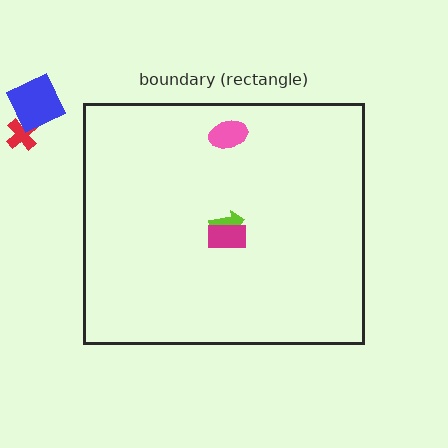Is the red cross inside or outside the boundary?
Outside.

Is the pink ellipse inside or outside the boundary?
Inside.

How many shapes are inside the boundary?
3 inside, 2 outside.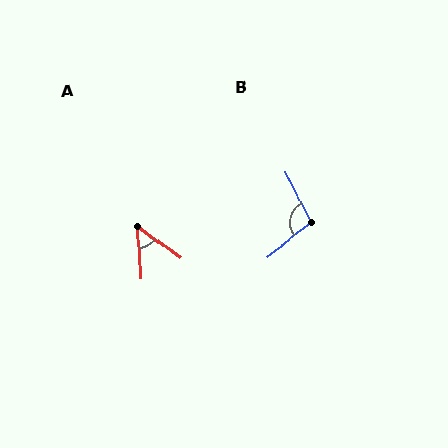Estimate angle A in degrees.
Approximately 50 degrees.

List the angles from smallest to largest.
A (50°), B (102°).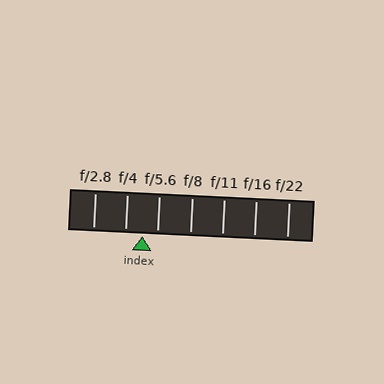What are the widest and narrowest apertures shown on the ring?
The widest aperture shown is f/2.8 and the narrowest is f/22.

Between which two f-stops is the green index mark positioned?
The index mark is between f/4 and f/5.6.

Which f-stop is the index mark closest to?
The index mark is closest to f/5.6.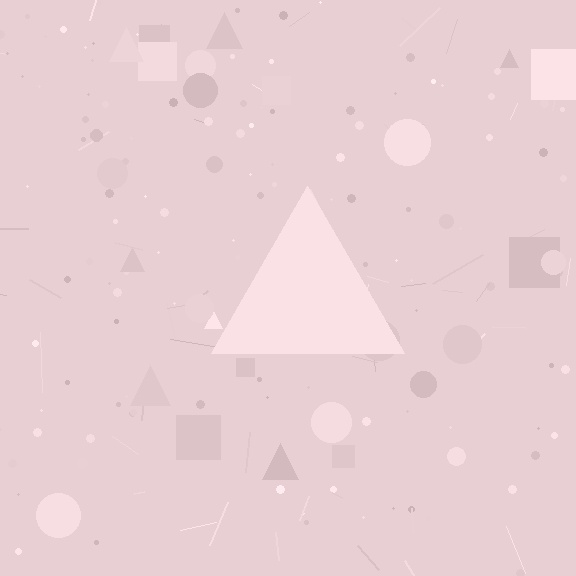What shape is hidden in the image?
A triangle is hidden in the image.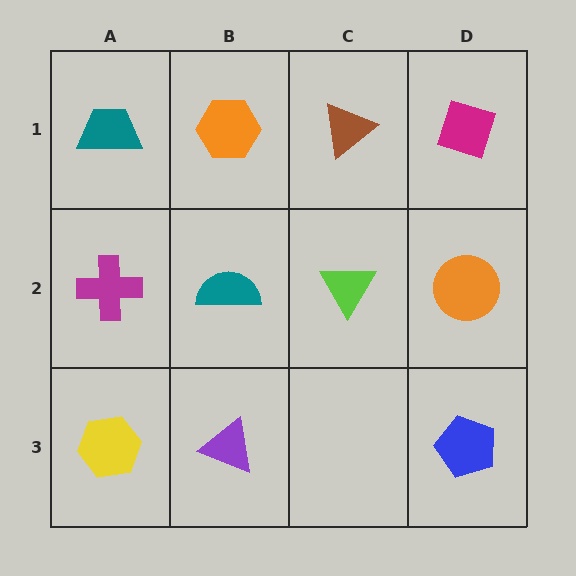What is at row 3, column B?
A purple triangle.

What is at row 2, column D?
An orange circle.